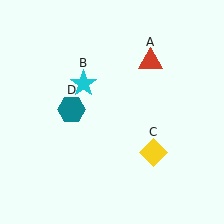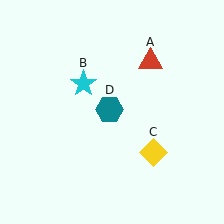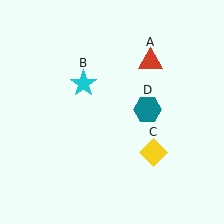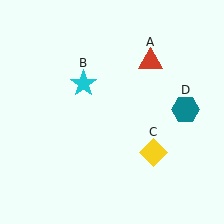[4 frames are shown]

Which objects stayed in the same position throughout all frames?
Red triangle (object A) and cyan star (object B) and yellow diamond (object C) remained stationary.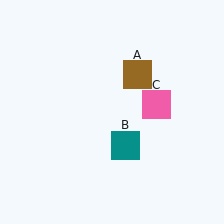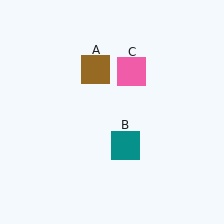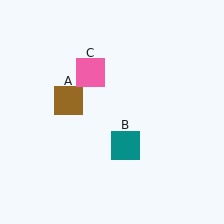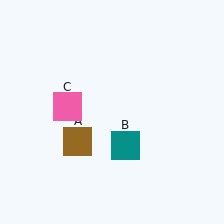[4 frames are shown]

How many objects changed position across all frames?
2 objects changed position: brown square (object A), pink square (object C).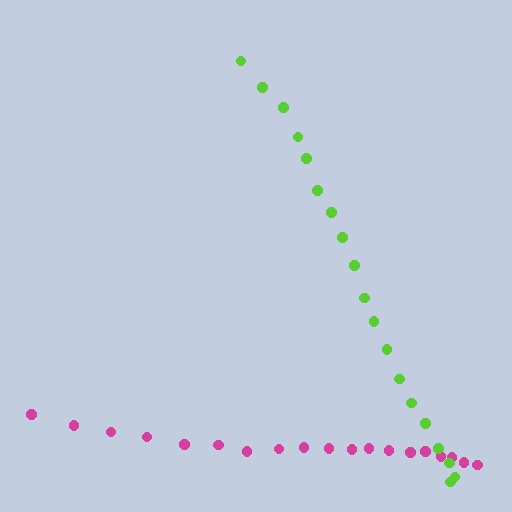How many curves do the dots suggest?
There are 2 distinct paths.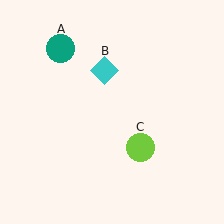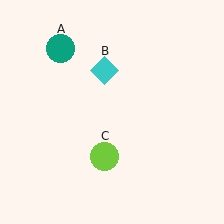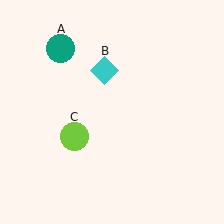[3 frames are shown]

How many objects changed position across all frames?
1 object changed position: lime circle (object C).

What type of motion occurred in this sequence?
The lime circle (object C) rotated clockwise around the center of the scene.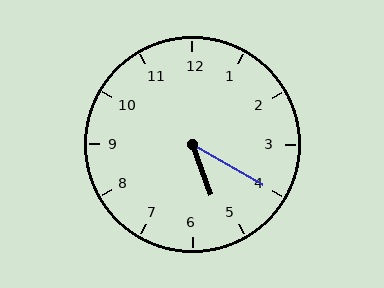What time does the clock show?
5:20.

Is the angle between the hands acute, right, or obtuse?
It is acute.